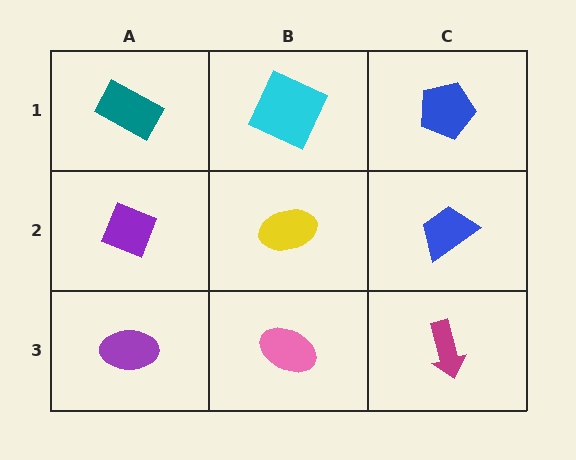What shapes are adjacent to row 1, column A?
A purple diamond (row 2, column A), a cyan square (row 1, column B).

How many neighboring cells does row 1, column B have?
3.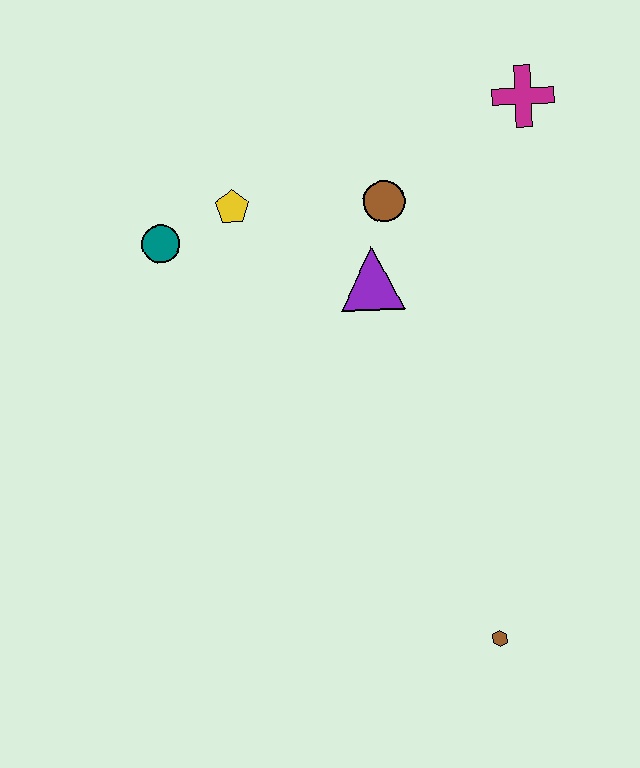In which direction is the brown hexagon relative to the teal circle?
The brown hexagon is below the teal circle.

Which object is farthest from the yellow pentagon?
The brown hexagon is farthest from the yellow pentagon.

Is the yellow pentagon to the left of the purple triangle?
Yes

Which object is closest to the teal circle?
The yellow pentagon is closest to the teal circle.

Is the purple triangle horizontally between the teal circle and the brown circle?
Yes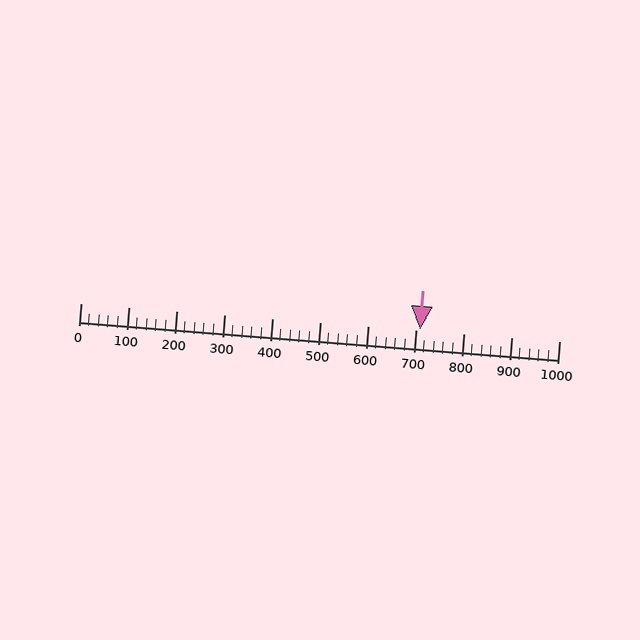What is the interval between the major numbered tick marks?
The major tick marks are spaced 100 units apart.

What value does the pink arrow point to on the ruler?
The pink arrow points to approximately 710.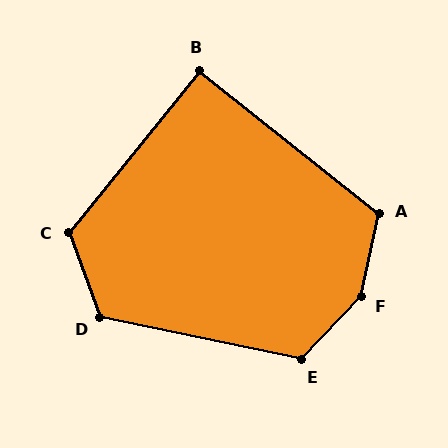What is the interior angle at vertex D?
Approximately 122 degrees (obtuse).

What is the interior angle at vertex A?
Approximately 117 degrees (obtuse).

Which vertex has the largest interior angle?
F, at approximately 148 degrees.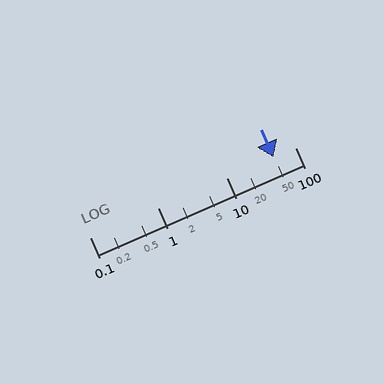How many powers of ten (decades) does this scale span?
The scale spans 3 decades, from 0.1 to 100.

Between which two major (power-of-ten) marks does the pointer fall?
The pointer is between 10 and 100.